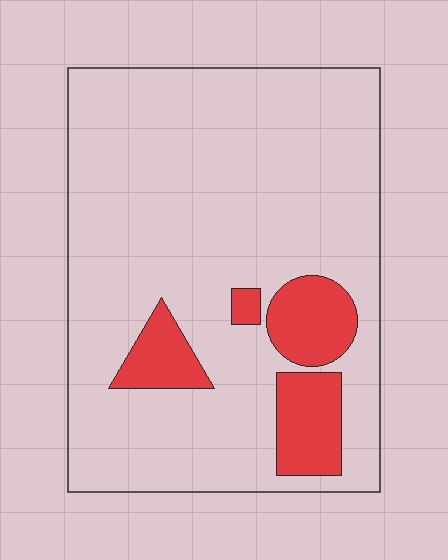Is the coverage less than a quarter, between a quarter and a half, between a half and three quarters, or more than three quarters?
Less than a quarter.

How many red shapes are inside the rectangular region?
4.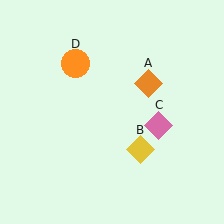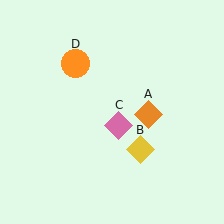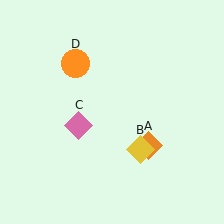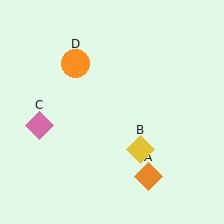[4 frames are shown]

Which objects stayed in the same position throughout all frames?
Yellow diamond (object B) and orange circle (object D) remained stationary.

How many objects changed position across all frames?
2 objects changed position: orange diamond (object A), pink diamond (object C).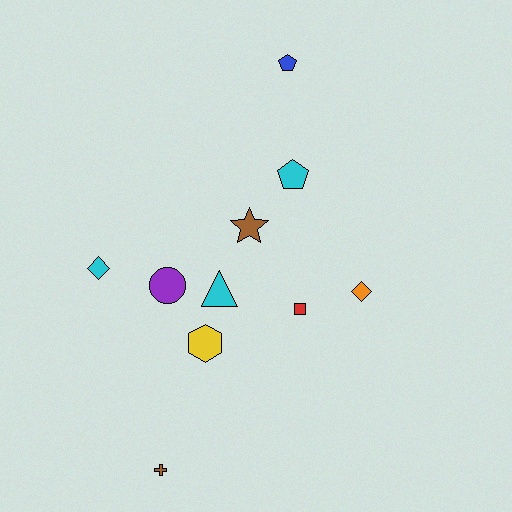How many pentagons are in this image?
There are 2 pentagons.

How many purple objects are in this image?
There is 1 purple object.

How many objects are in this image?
There are 10 objects.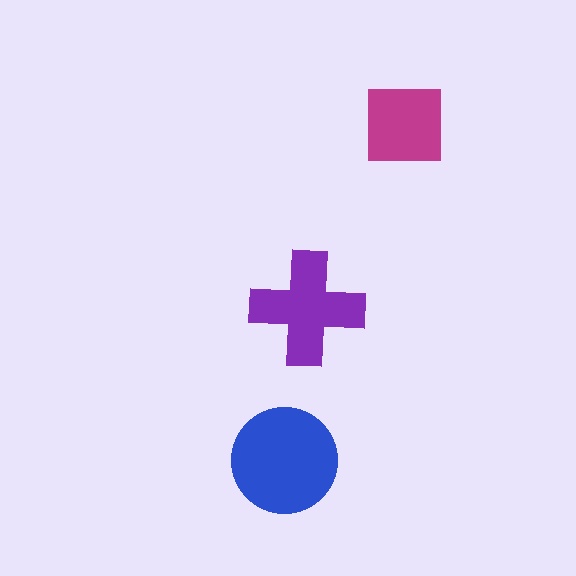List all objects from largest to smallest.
The blue circle, the purple cross, the magenta square.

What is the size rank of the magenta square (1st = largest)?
3rd.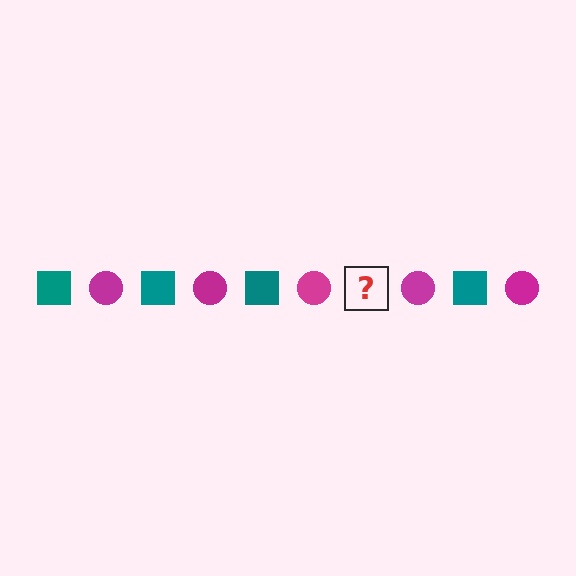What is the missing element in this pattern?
The missing element is a teal square.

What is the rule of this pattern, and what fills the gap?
The rule is that the pattern alternates between teal square and magenta circle. The gap should be filled with a teal square.